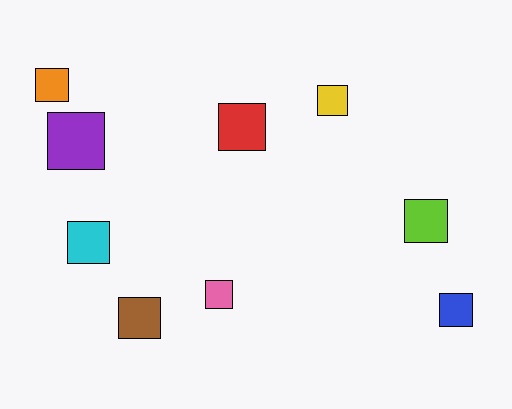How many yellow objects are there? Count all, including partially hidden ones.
There is 1 yellow object.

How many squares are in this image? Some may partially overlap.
There are 9 squares.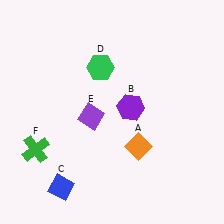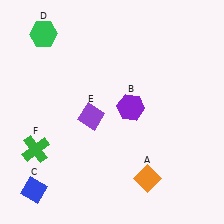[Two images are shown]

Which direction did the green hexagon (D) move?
The green hexagon (D) moved left.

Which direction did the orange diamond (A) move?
The orange diamond (A) moved down.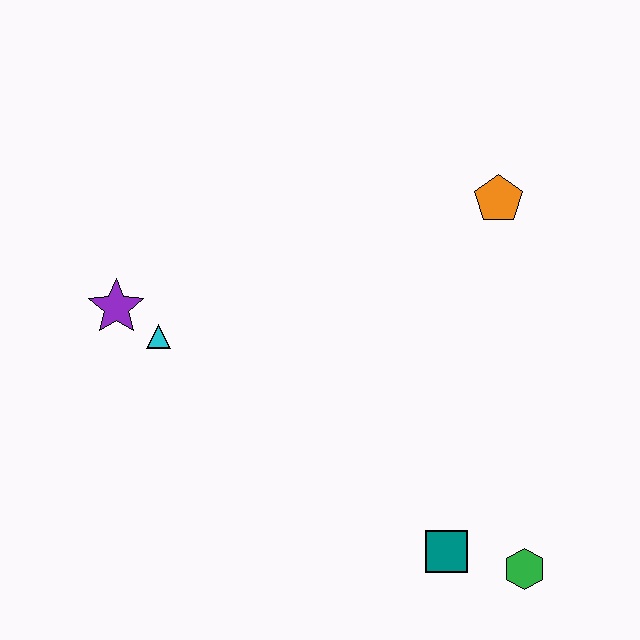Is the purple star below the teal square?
No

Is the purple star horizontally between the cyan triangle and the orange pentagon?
No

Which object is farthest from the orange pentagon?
The purple star is farthest from the orange pentagon.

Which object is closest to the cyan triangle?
The purple star is closest to the cyan triangle.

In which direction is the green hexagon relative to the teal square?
The green hexagon is to the right of the teal square.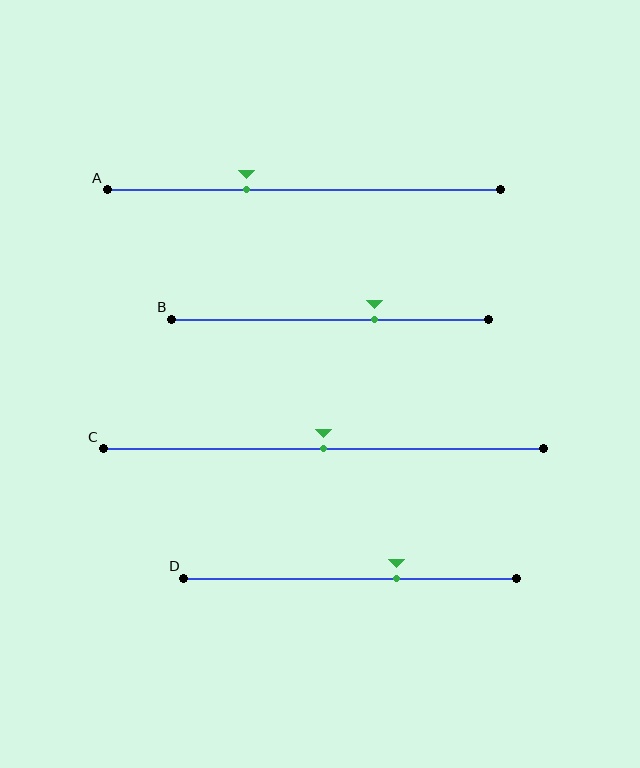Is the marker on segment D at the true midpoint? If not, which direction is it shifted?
No, the marker on segment D is shifted to the right by about 14% of the segment length.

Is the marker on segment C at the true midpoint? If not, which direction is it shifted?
Yes, the marker on segment C is at the true midpoint.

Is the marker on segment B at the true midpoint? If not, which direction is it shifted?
No, the marker on segment B is shifted to the right by about 14% of the segment length.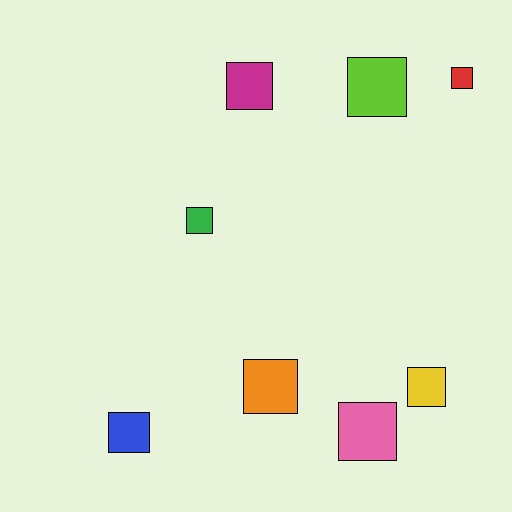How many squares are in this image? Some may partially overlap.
There are 8 squares.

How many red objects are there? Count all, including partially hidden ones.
There is 1 red object.